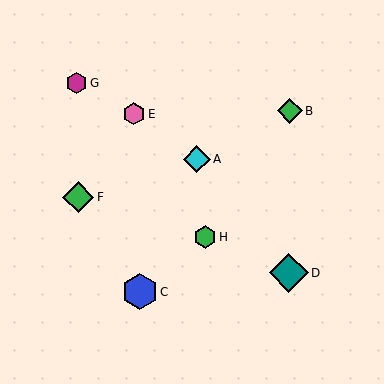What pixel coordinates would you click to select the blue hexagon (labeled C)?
Click at (140, 292) to select the blue hexagon C.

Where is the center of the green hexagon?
The center of the green hexagon is at (205, 237).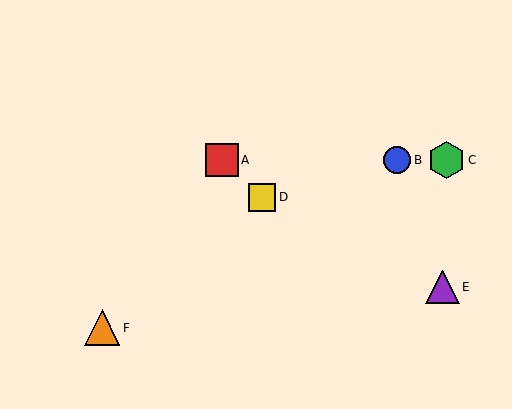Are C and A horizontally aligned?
Yes, both are at y≈160.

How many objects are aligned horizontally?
3 objects (A, B, C) are aligned horizontally.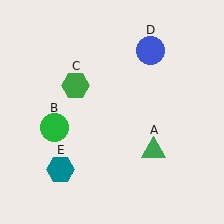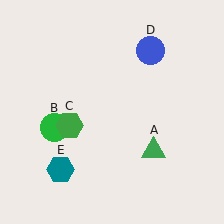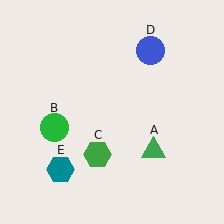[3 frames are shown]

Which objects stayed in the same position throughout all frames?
Green triangle (object A) and green circle (object B) and blue circle (object D) and teal hexagon (object E) remained stationary.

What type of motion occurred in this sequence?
The green hexagon (object C) rotated counterclockwise around the center of the scene.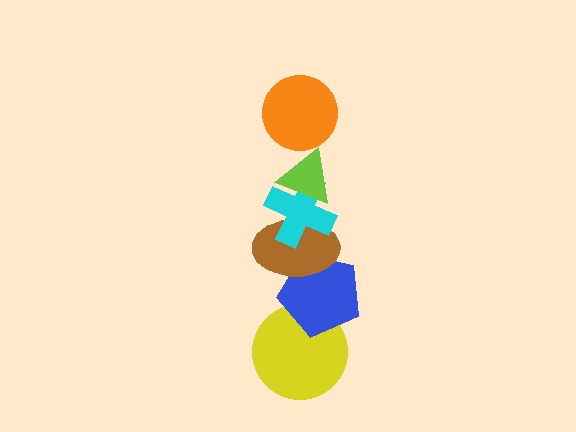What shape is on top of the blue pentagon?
The brown ellipse is on top of the blue pentagon.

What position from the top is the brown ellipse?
The brown ellipse is 4th from the top.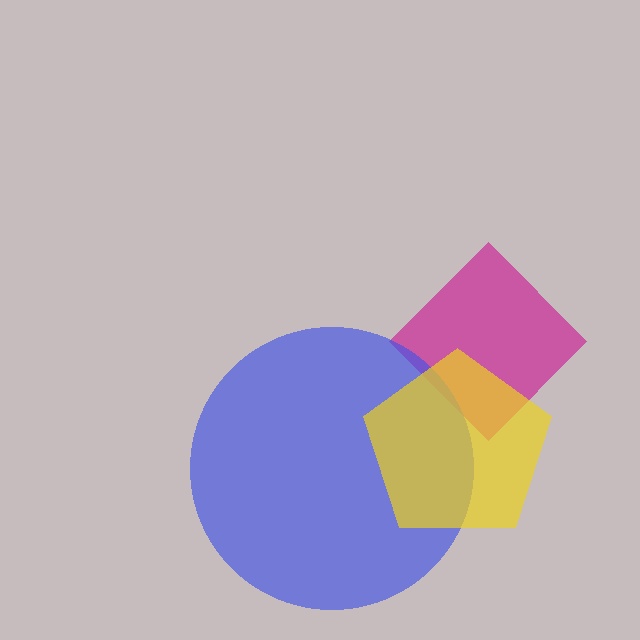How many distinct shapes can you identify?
There are 3 distinct shapes: a magenta diamond, a blue circle, a yellow pentagon.